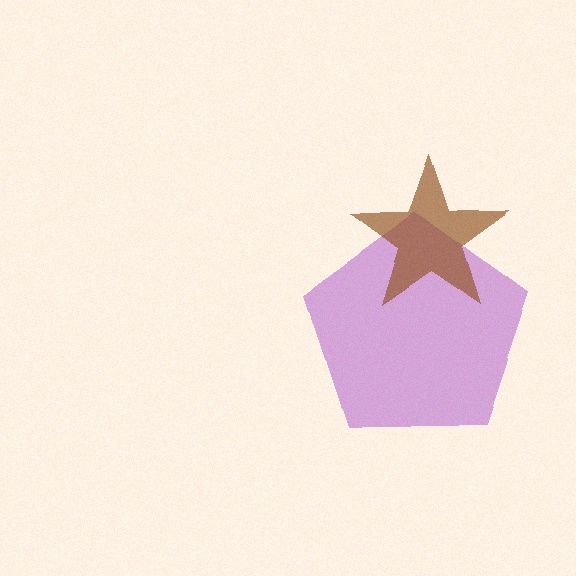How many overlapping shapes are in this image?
There are 2 overlapping shapes in the image.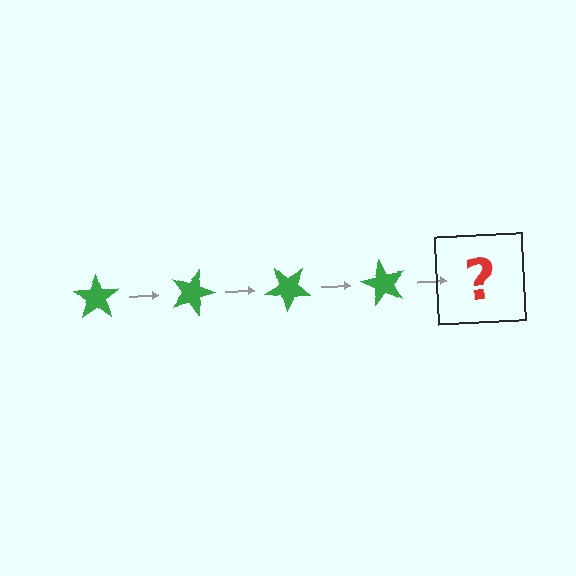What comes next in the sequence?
The next element should be a green star rotated 80 degrees.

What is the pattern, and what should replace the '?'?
The pattern is that the star rotates 20 degrees each step. The '?' should be a green star rotated 80 degrees.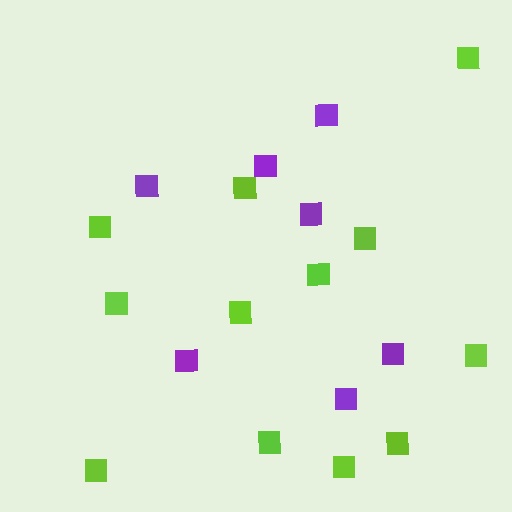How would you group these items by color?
There are 2 groups: one group of purple squares (7) and one group of lime squares (12).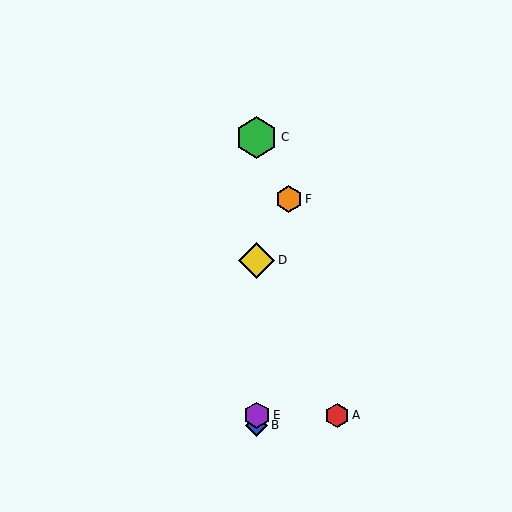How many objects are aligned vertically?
4 objects (B, C, D, E) are aligned vertically.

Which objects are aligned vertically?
Objects B, C, D, E are aligned vertically.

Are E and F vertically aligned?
No, E is at x≈257 and F is at x≈289.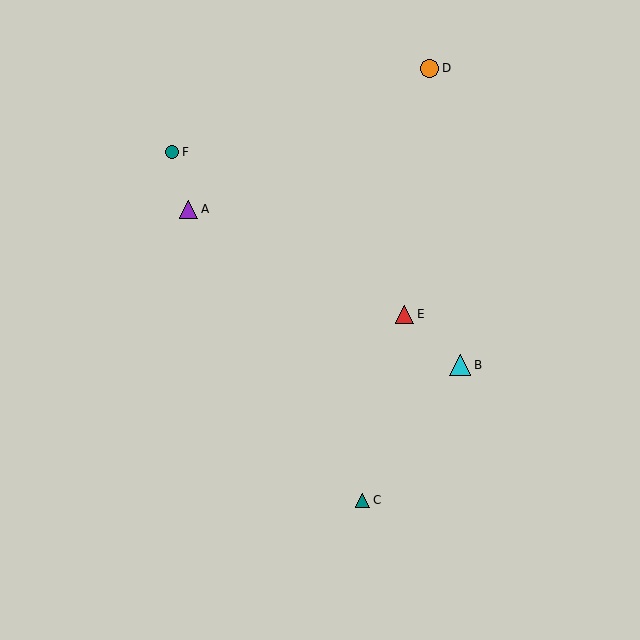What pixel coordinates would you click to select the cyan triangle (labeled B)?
Click at (460, 365) to select the cyan triangle B.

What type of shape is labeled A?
Shape A is a purple triangle.